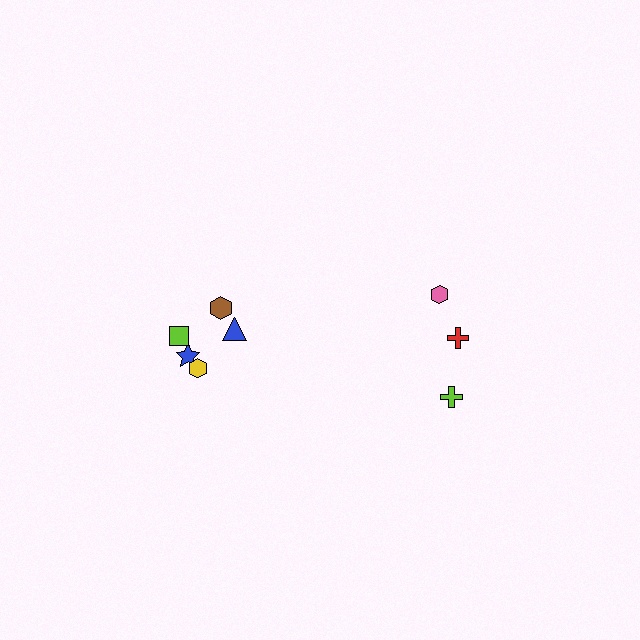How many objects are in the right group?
There are 3 objects.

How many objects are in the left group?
There are 5 objects.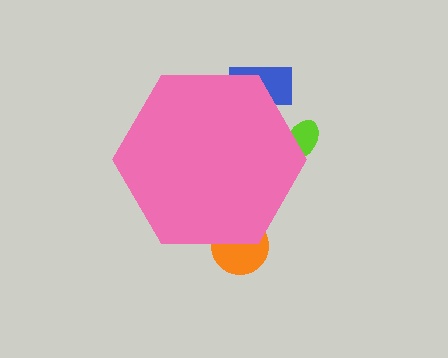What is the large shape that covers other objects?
A pink hexagon.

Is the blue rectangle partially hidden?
Yes, the blue rectangle is partially hidden behind the pink hexagon.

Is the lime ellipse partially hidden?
Yes, the lime ellipse is partially hidden behind the pink hexagon.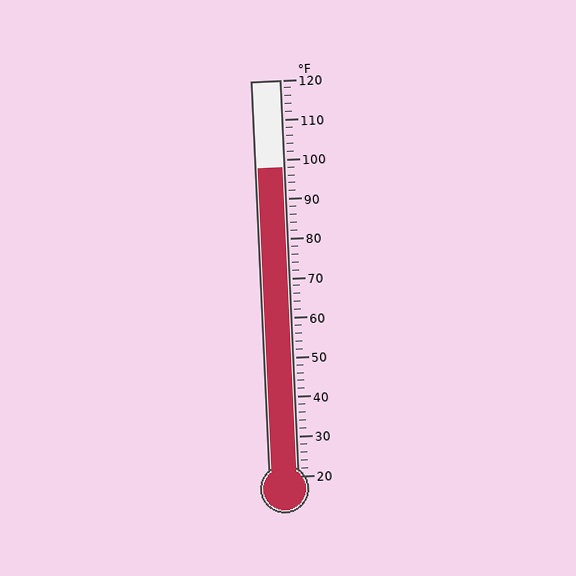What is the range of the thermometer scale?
The thermometer scale ranges from 20°F to 120°F.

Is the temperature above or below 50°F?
The temperature is above 50°F.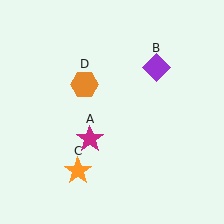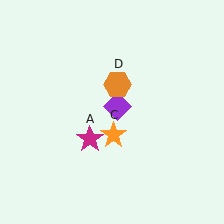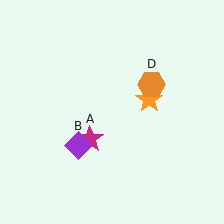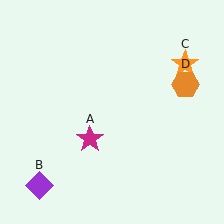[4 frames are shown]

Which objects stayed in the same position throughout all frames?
Magenta star (object A) remained stationary.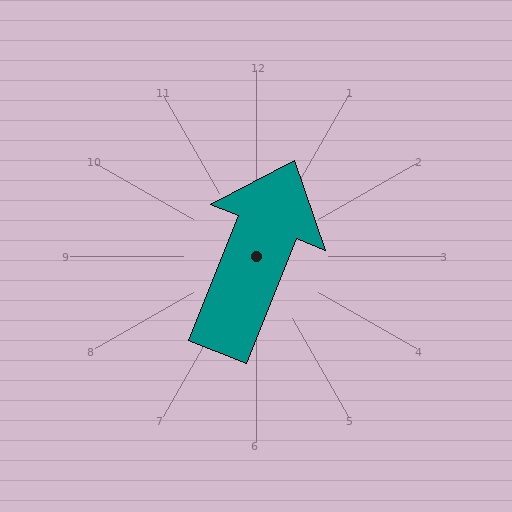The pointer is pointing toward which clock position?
Roughly 1 o'clock.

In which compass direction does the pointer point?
North.